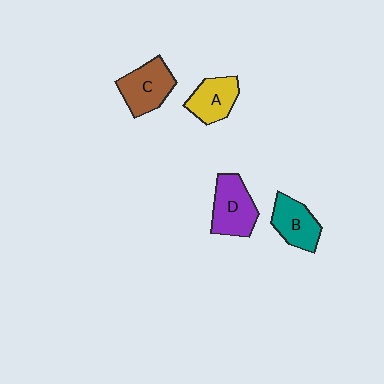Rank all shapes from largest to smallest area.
From largest to smallest: D (purple), C (brown), B (teal), A (yellow).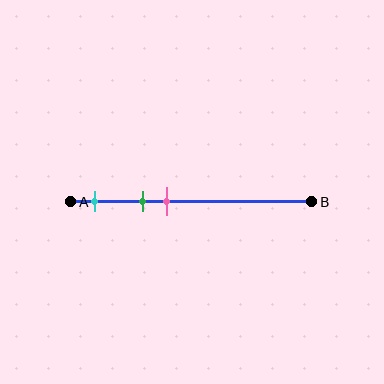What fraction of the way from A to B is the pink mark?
The pink mark is approximately 40% (0.4) of the way from A to B.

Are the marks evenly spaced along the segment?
Yes, the marks are approximately evenly spaced.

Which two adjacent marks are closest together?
The green and pink marks are the closest adjacent pair.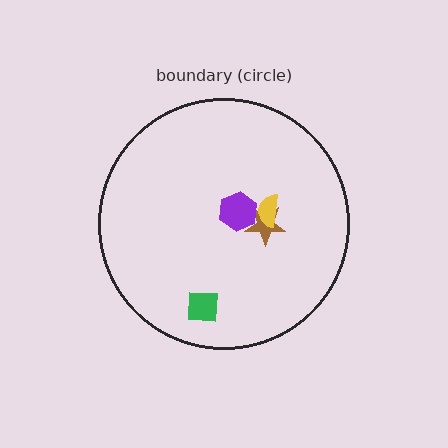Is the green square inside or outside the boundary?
Inside.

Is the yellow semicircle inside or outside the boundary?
Inside.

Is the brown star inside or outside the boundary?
Inside.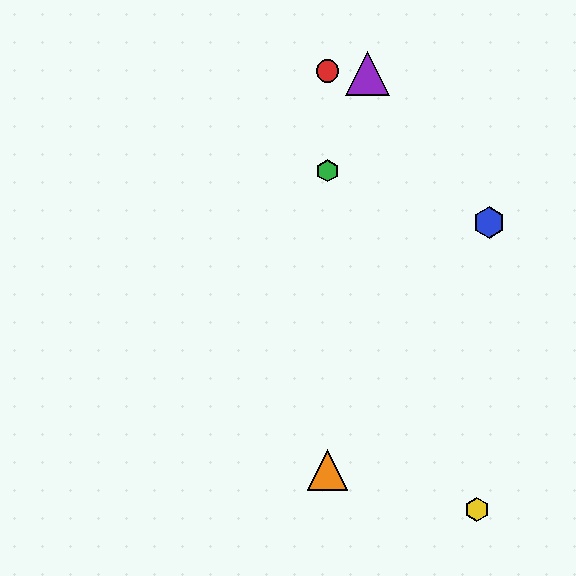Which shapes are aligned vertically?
The red circle, the green hexagon, the orange triangle are aligned vertically.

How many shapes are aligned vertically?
3 shapes (the red circle, the green hexagon, the orange triangle) are aligned vertically.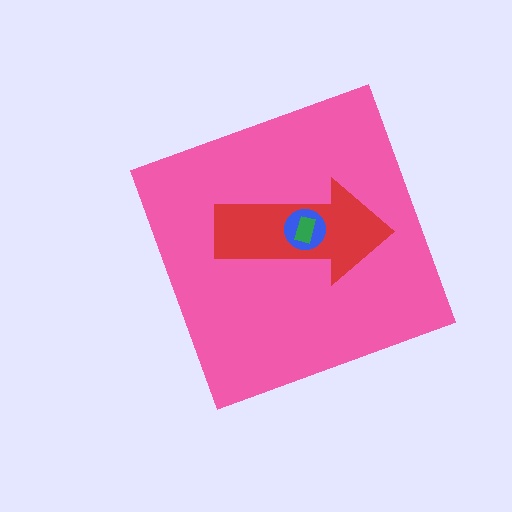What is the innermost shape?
The green rectangle.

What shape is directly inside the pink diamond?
The red arrow.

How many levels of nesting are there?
4.